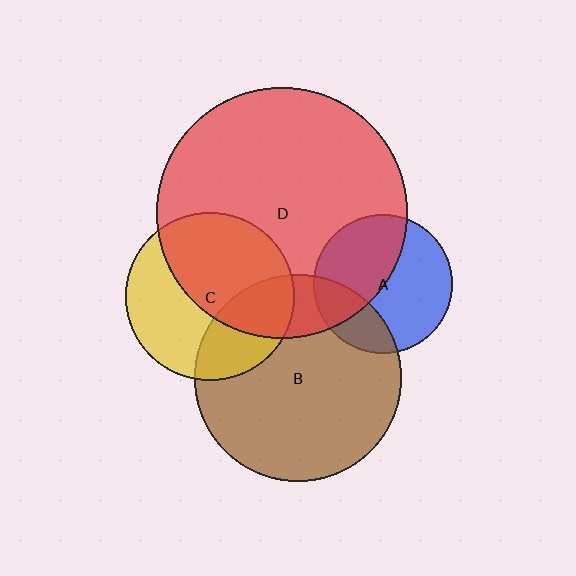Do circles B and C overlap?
Yes.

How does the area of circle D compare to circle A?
Approximately 3.3 times.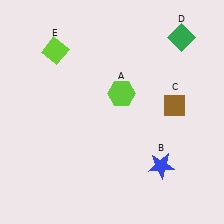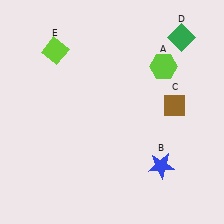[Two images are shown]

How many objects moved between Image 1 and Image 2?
1 object moved between the two images.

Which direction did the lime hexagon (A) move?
The lime hexagon (A) moved right.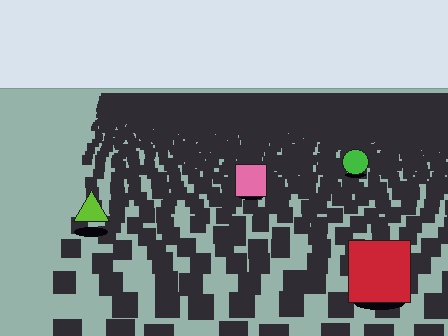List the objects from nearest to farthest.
From nearest to farthest: the red square, the lime triangle, the pink square, the green circle.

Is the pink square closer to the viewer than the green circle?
Yes. The pink square is closer — you can tell from the texture gradient: the ground texture is coarser near it.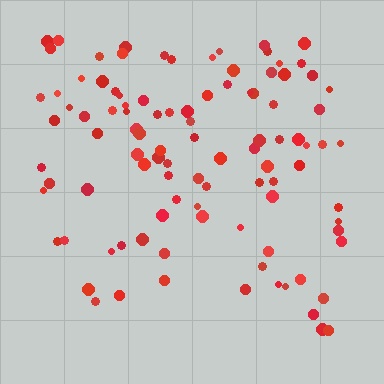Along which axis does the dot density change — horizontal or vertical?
Vertical.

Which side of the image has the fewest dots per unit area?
The bottom.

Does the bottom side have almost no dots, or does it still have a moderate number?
Still a moderate number, just noticeably fewer than the top.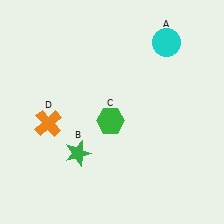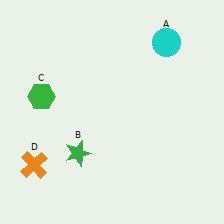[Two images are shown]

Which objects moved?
The objects that moved are: the green hexagon (C), the orange cross (D).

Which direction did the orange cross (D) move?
The orange cross (D) moved down.